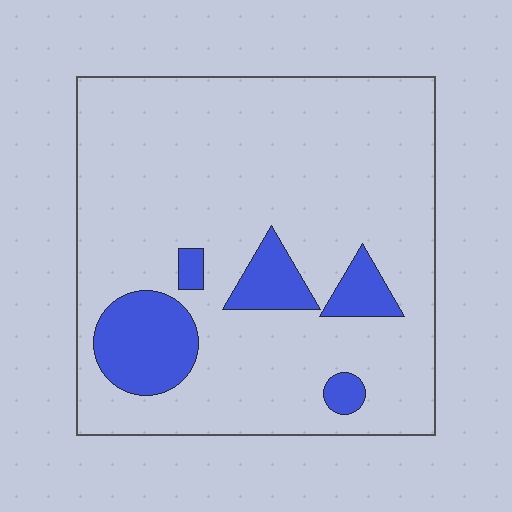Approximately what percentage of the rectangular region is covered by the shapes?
Approximately 15%.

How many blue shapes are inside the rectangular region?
5.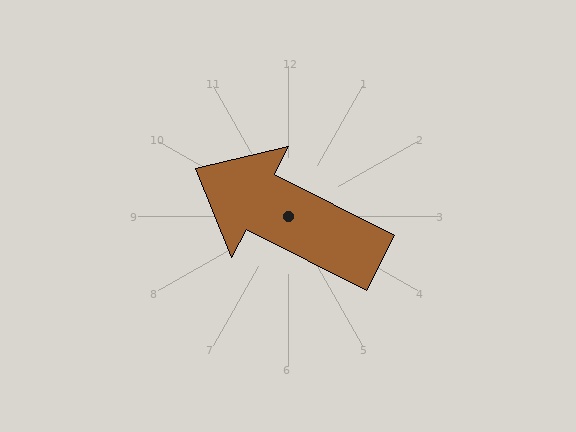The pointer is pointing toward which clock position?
Roughly 10 o'clock.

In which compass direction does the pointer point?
Northwest.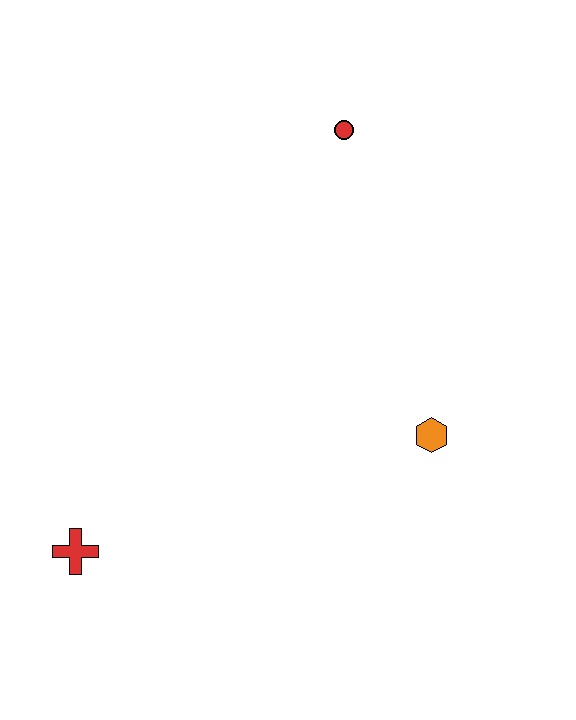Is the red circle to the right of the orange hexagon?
No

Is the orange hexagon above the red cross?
Yes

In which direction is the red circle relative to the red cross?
The red circle is above the red cross.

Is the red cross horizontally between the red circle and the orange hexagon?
No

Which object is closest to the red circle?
The orange hexagon is closest to the red circle.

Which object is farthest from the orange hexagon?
The red cross is farthest from the orange hexagon.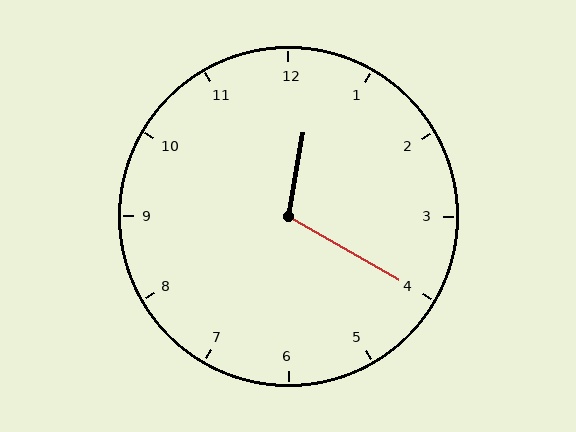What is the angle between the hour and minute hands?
Approximately 110 degrees.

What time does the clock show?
12:20.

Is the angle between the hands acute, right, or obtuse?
It is obtuse.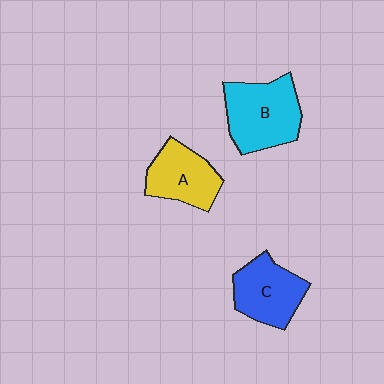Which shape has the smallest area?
Shape A (yellow).